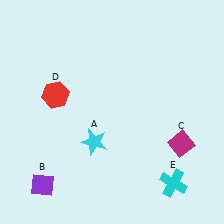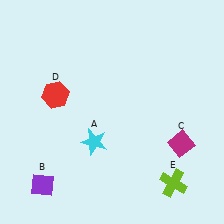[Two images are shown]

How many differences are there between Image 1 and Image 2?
There is 1 difference between the two images.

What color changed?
The cross (E) changed from cyan in Image 1 to lime in Image 2.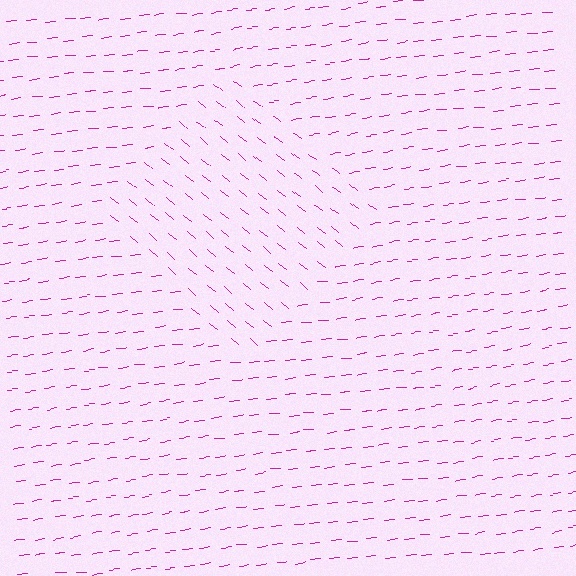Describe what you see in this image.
The image is filled with small magenta line segments. A diamond region in the image has lines oriented differently from the surrounding lines, creating a visible texture boundary.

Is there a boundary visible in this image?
Yes, there is a texture boundary formed by a change in line orientation.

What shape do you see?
I see a diamond.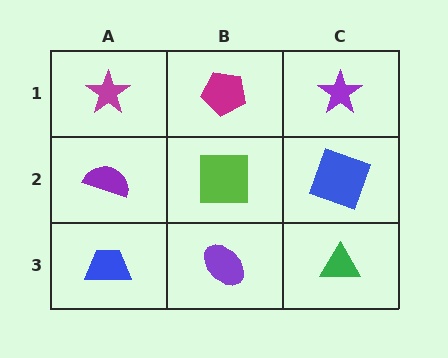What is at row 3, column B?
A purple ellipse.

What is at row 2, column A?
A purple semicircle.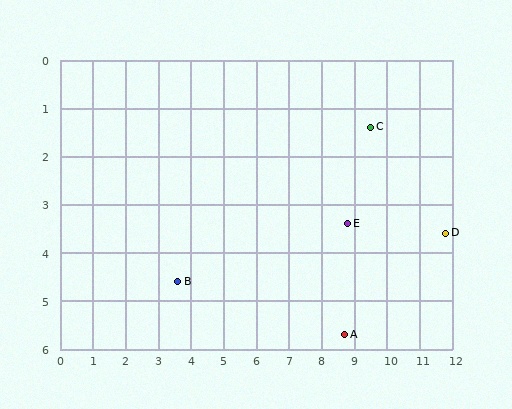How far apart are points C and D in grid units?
Points C and D are about 3.2 grid units apart.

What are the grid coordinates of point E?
Point E is at approximately (8.8, 3.4).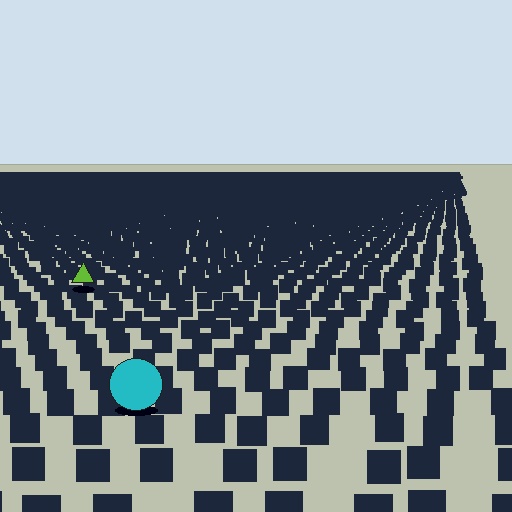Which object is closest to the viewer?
The cyan circle is closest. The texture marks near it are larger and more spread out.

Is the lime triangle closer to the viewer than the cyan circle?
No. The cyan circle is closer — you can tell from the texture gradient: the ground texture is coarser near it.